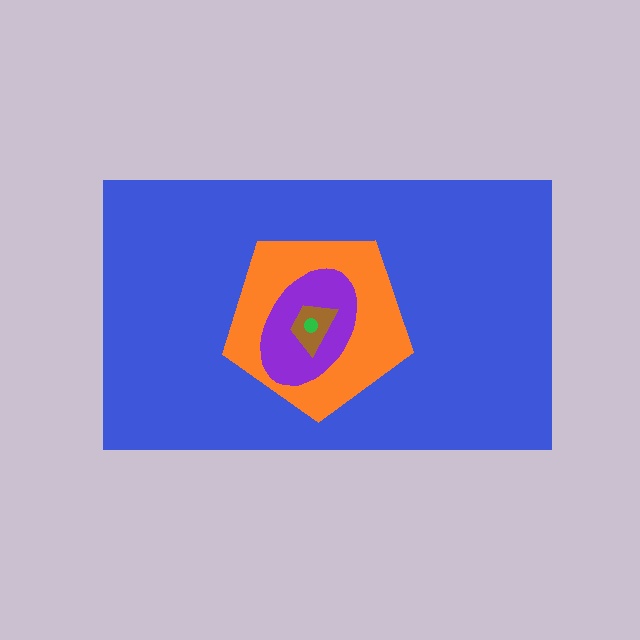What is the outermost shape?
The blue rectangle.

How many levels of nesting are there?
5.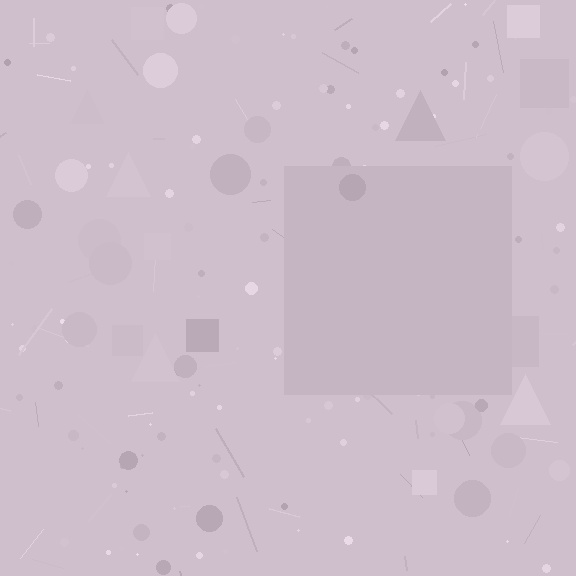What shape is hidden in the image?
A square is hidden in the image.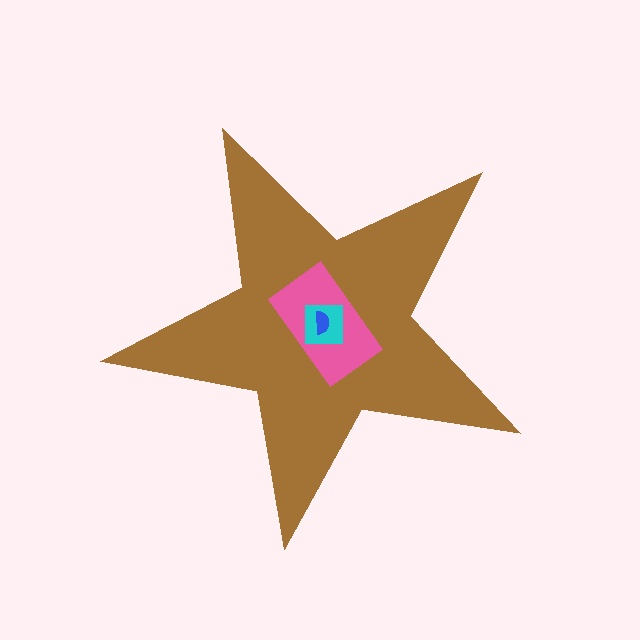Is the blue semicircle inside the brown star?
Yes.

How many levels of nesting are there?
4.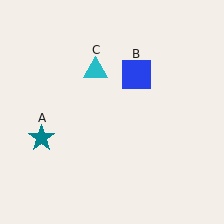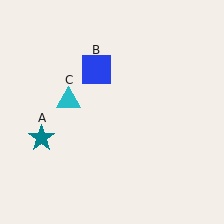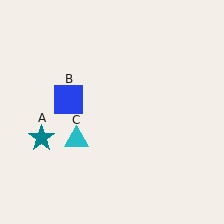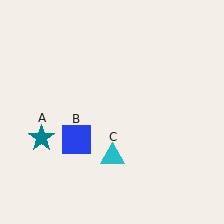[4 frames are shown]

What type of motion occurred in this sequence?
The blue square (object B), cyan triangle (object C) rotated counterclockwise around the center of the scene.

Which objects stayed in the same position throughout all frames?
Teal star (object A) remained stationary.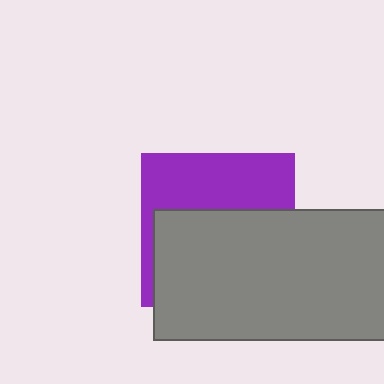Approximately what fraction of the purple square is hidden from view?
Roughly 59% of the purple square is hidden behind the gray rectangle.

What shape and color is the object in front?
The object in front is a gray rectangle.